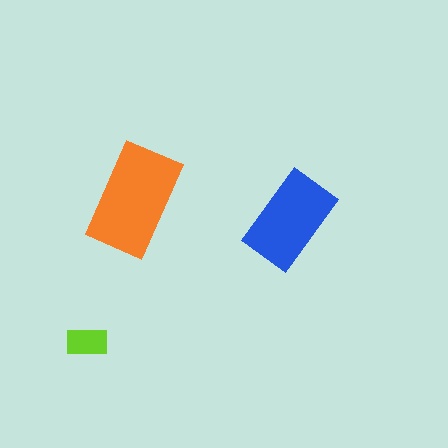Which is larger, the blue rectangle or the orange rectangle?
The orange one.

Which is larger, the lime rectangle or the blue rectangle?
The blue one.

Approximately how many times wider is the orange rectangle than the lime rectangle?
About 2.5 times wider.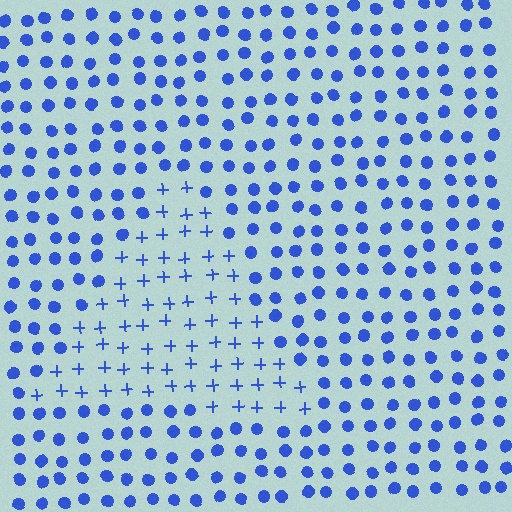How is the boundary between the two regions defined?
The boundary is defined by a change in element shape: plus signs inside vs. circles outside. All elements share the same color and spacing.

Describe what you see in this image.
The image is filled with small blue elements arranged in a uniform grid. A triangle-shaped region contains plus signs, while the surrounding area contains circles. The boundary is defined purely by the change in element shape.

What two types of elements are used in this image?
The image uses plus signs inside the triangle region and circles outside it.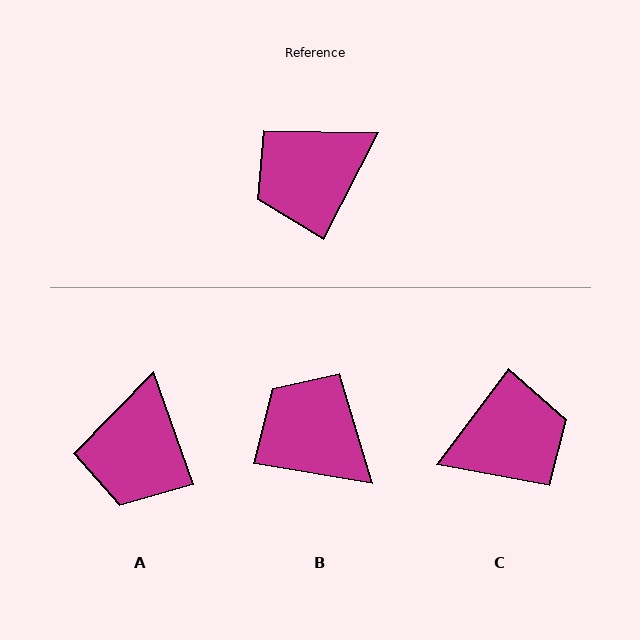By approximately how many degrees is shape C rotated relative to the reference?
Approximately 170 degrees counter-clockwise.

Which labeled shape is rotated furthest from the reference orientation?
C, about 170 degrees away.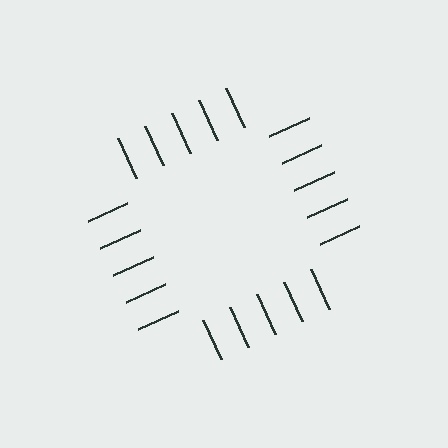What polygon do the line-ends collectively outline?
An illusory square — the line segments terminate on its edges but no continuous stroke is drawn.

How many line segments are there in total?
20 — 5 along each of the 4 edges.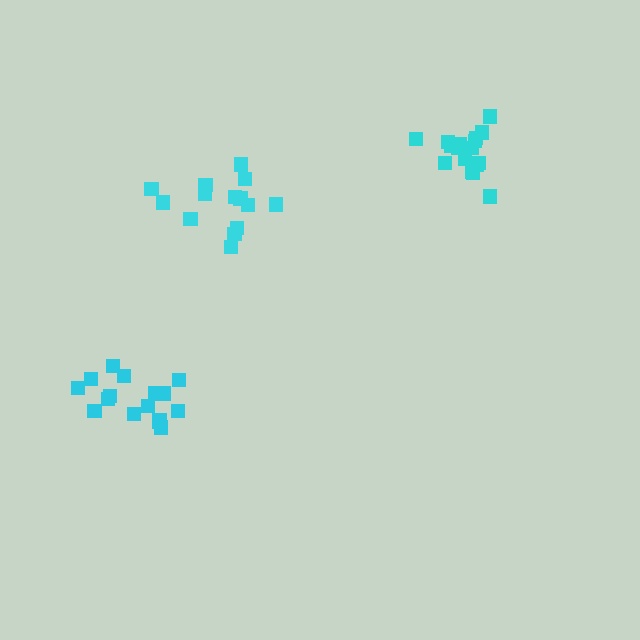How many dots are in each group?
Group 1: 17 dots, Group 2: 14 dots, Group 3: 17 dots (48 total).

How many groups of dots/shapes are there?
There are 3 groups.